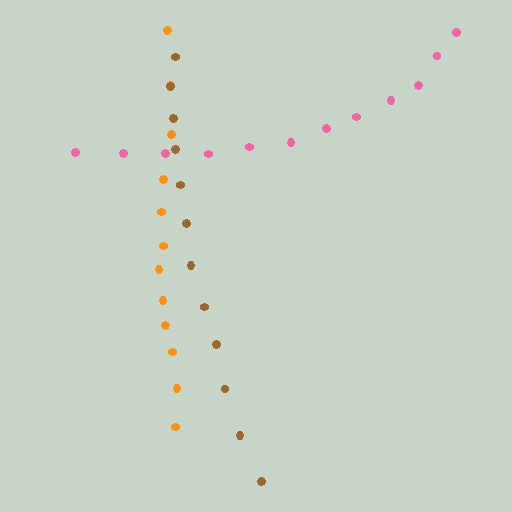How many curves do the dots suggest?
There are 3 distinct paths.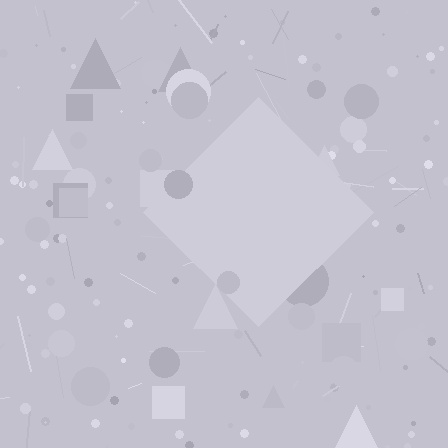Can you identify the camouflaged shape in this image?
The camouflaged shape is a diamond.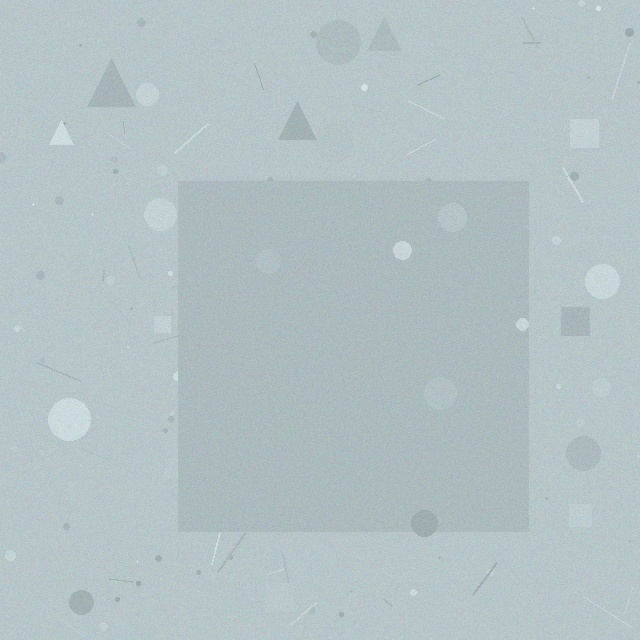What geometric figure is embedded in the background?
A square is embedded in the background.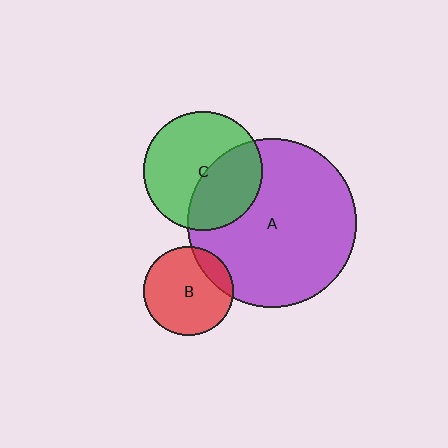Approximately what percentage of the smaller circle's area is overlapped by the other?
Approximately 40%.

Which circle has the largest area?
Circle A (purple).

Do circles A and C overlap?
Yes.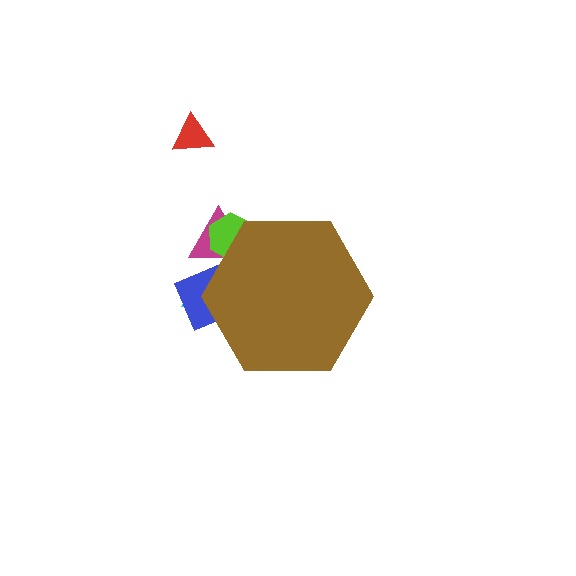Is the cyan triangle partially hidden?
Yes, the cyan triangle is partially hidden behind the brown hexagon.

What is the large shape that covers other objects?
A brown hexagon.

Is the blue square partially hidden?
Yes, the blue square is partially hidden behind the brown hexagon.